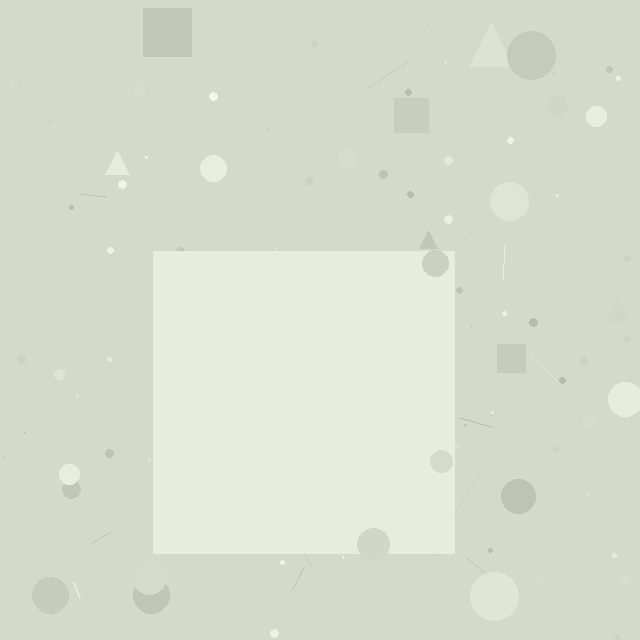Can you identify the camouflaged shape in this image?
The camouflaged shape is a square.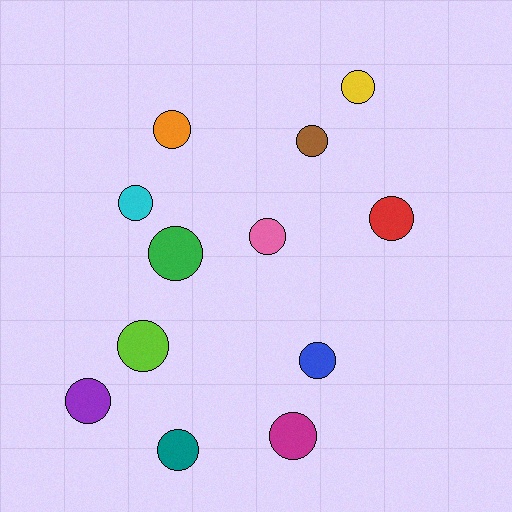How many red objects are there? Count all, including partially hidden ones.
There is 1 red object.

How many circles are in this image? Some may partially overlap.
There are 12 circles.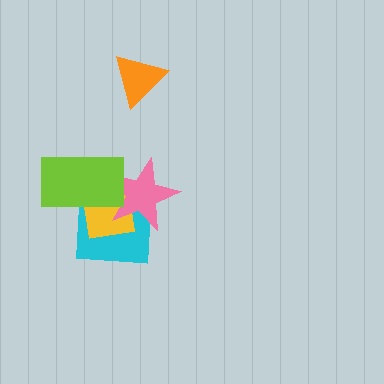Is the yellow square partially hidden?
Yes, it is partially covered by another shape.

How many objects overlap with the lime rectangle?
3 objects overlap with the lime rectangle.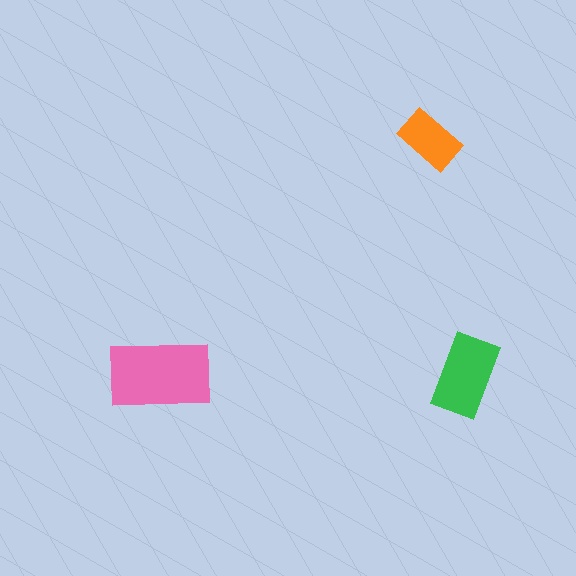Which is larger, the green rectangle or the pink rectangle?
The pink one.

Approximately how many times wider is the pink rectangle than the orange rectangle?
About 1.5 times wider.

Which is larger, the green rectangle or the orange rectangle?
The green one.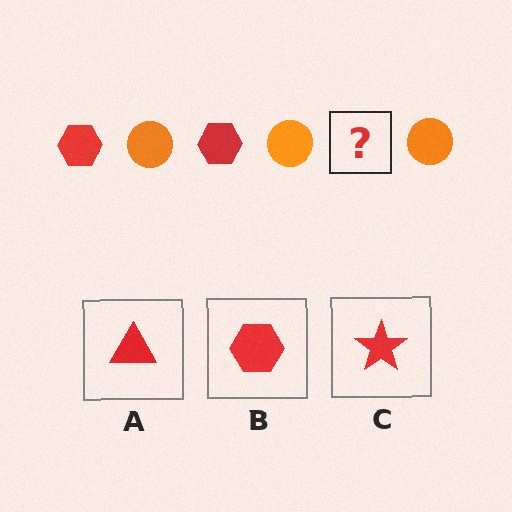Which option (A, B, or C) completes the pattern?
B.